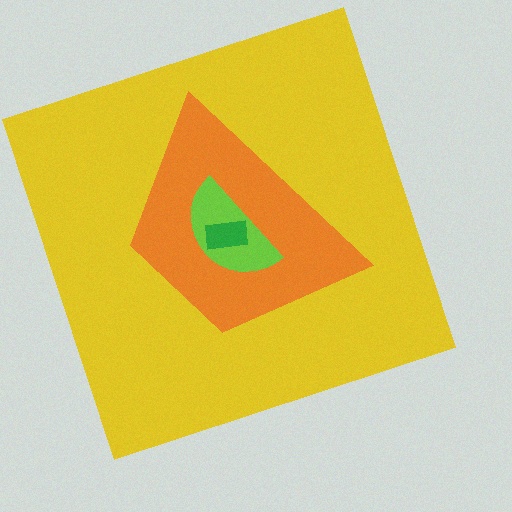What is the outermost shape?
The yellow square.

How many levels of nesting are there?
4.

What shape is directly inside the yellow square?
The orange trapezoid.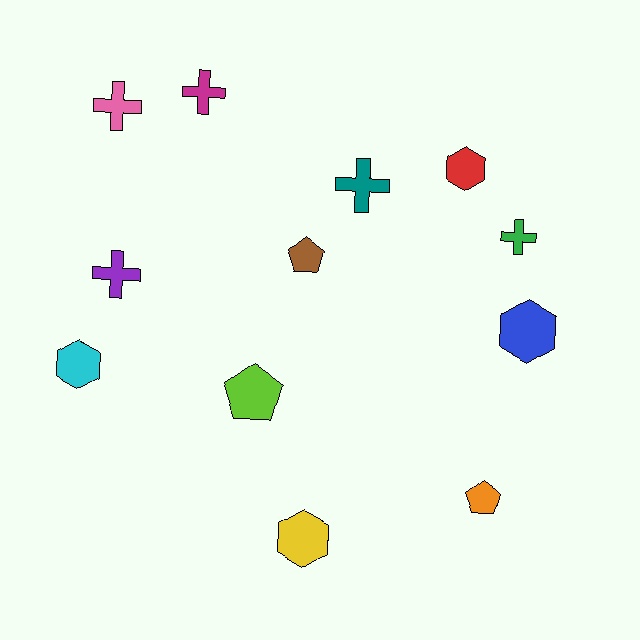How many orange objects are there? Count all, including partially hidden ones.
There is 1 orange object.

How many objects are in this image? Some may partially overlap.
There are 12 objects.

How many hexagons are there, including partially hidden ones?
There are 4 hexagons.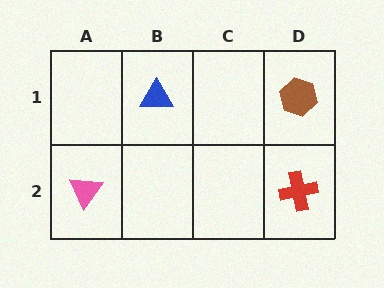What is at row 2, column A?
A pink triangle.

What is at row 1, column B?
A blue triangle.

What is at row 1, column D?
A brown hexagon.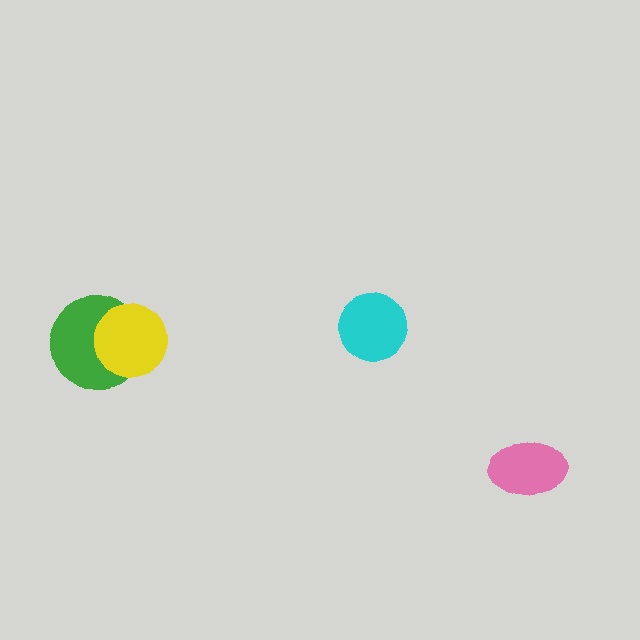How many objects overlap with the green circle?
1 object overlaps with the green circle.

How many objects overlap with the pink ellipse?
0 objects overlap with the pink ellipse.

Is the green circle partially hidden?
Yes, it is partially covered by another shape.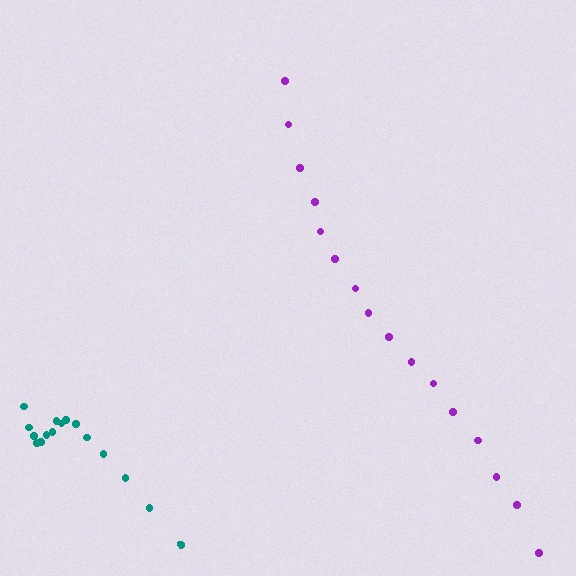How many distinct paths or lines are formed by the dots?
There are 2 distinct paths.